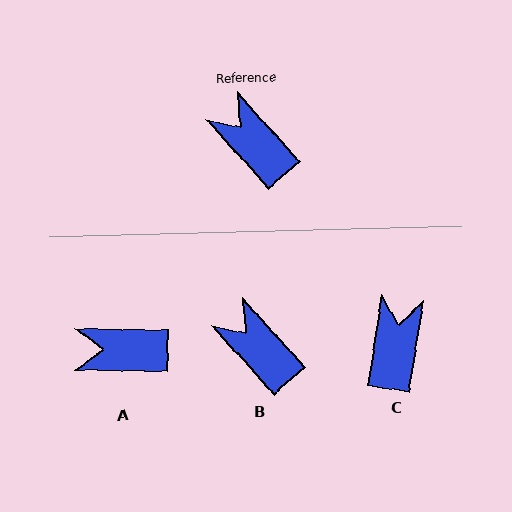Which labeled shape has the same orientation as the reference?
B.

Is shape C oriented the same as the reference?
No, it is off by about 50 degrees.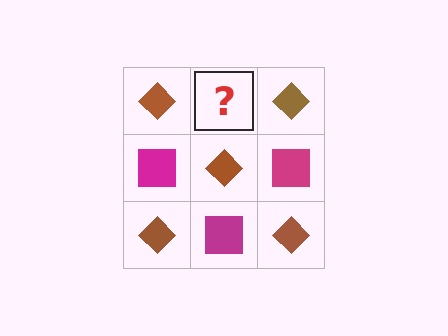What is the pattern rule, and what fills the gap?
The rule is that it alternates brown diamond and magenta square in a checkerboard pattern. The gap should be filled with a magenta square.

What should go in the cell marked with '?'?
The missing cell should contain a magenta square.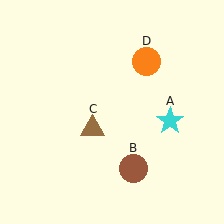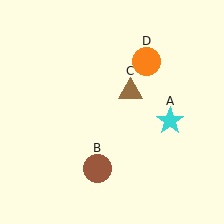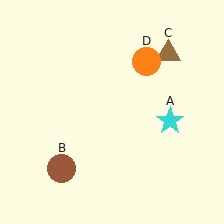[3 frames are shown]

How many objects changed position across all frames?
2 objects changed position: brown circle (object B), brown triangle (object C).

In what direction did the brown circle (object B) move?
The brown circle (object B) moved left.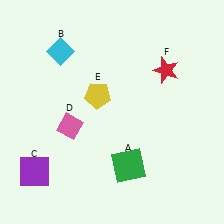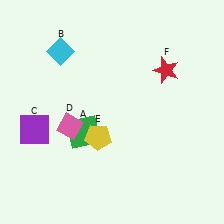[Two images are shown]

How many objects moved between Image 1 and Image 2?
3 objects moved between the two images.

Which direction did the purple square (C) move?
The purple square (C) moved up.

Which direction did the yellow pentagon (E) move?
The yellow pentagon (E) moved down.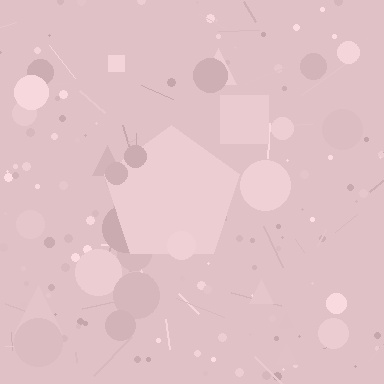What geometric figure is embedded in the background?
A pentagon is embedded in the background.